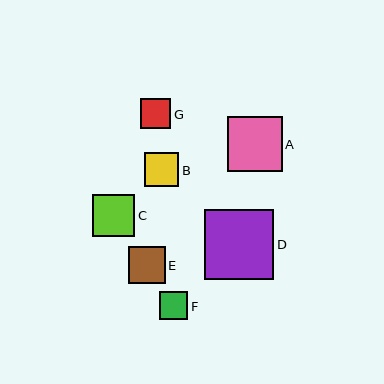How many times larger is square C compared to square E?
Square C is approximately 1.1 times the size of square E.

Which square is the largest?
Square D is the largest with a size of approximately 70 pixels.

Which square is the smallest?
Square F is the smallest with a size of approximately 28 pixels.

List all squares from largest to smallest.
From largest to smallest: D, A, C, E, B, G, F.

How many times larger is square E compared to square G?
Square E is approximately 1.2 times the size of square G.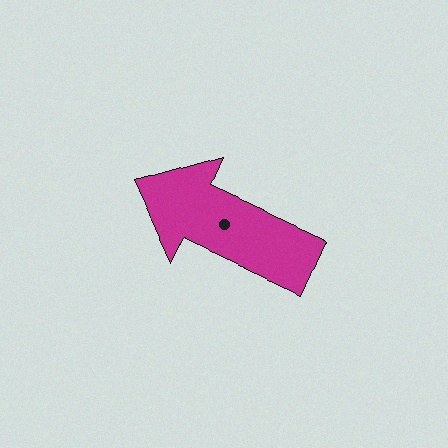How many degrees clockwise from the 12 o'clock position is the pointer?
Approximately 295 degrees.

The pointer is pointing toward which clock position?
Roughly 10 o'clock.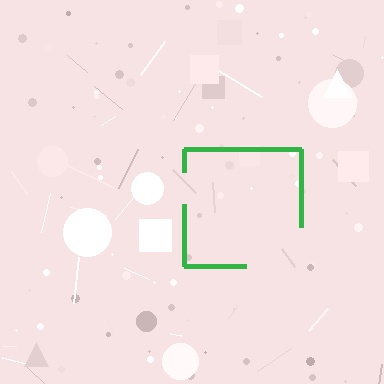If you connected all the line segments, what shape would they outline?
They would outline a square.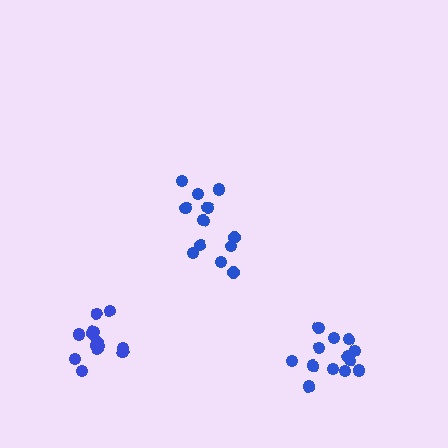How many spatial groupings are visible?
There are 3 spatial groupings.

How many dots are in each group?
Group 1: 13 dots, Group 2: 13 dots, Group 3: 12 dots (38 total).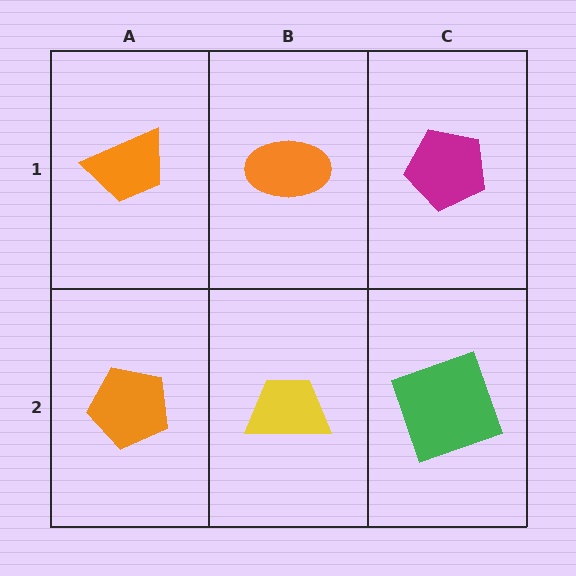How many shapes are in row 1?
3 shapes.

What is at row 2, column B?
A yellow trapezoid.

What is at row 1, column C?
A magenta pentagon.